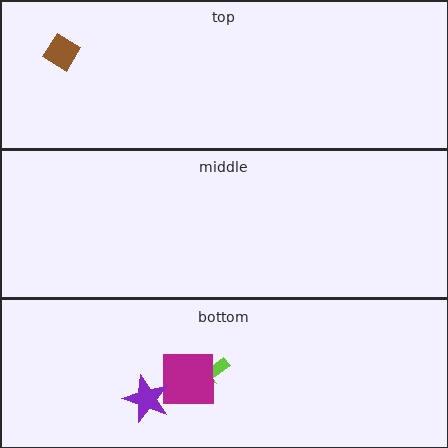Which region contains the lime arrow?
The bottom region.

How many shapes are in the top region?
1.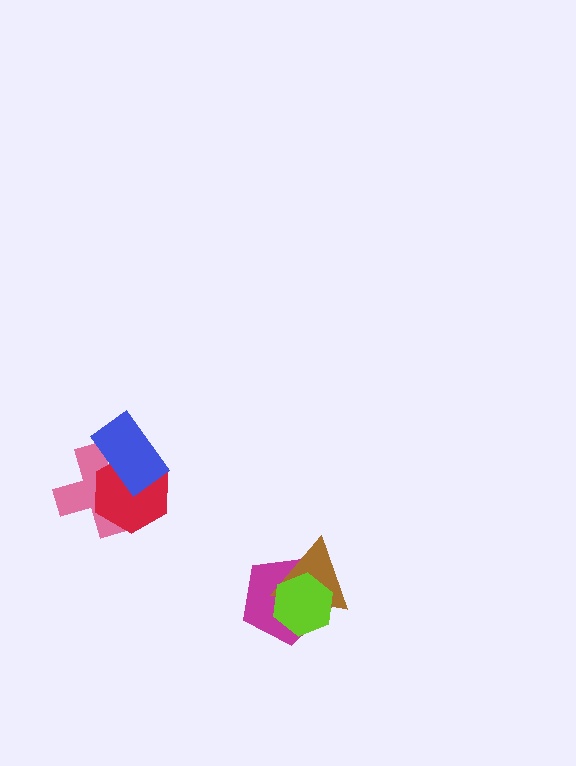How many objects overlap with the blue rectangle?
2 objects overlap with the blue rectangle.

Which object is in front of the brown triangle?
The lime hexagon is in front of the brown triangle.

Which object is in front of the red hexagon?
The blue rectangle is in front of the red hexagon.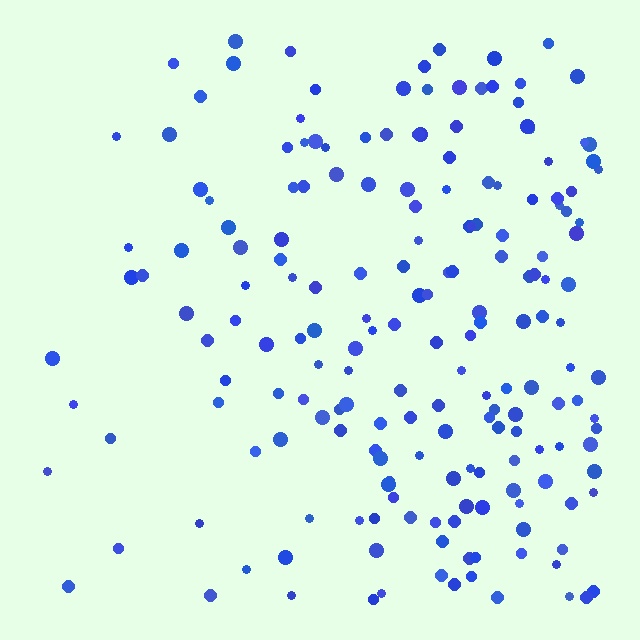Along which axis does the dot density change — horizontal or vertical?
Horizontal.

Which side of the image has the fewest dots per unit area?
The left.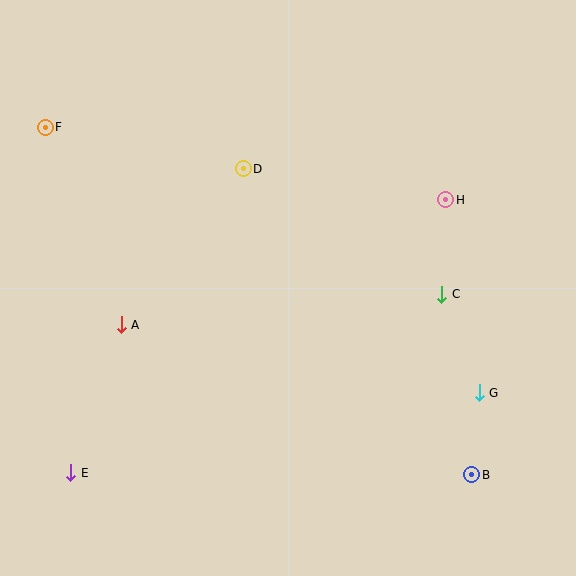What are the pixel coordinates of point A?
Point A is at (121, 325).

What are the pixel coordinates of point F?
Point F is at (45, 127).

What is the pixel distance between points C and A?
The distance between C and A is 322 pixels.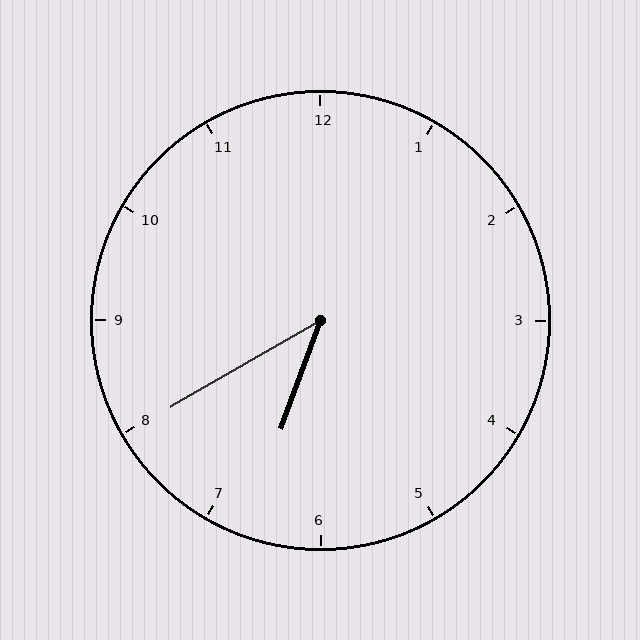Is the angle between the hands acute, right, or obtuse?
It is acute.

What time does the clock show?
6:40.